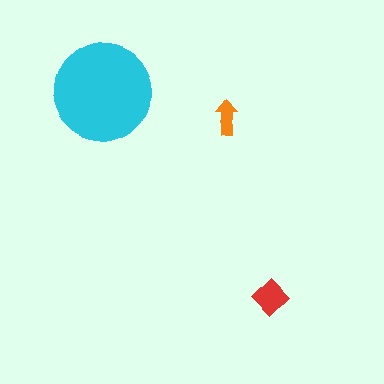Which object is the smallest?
The orange arrow.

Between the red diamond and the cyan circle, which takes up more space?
The cyan circle.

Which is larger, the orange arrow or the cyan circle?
The cyan circle.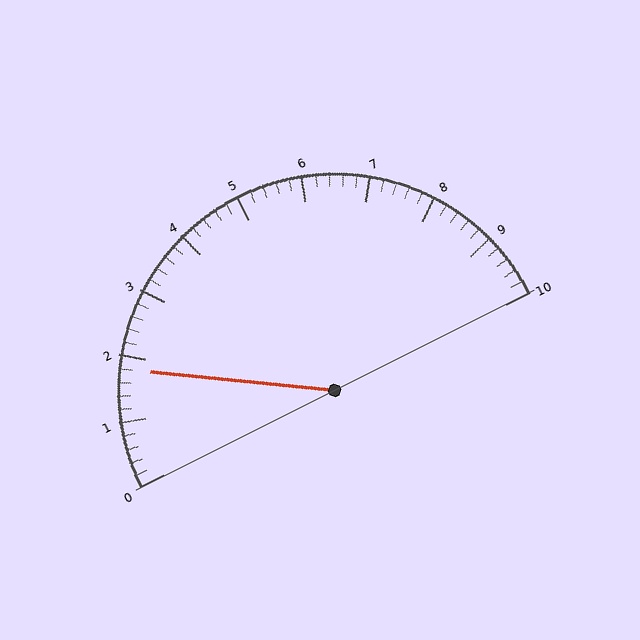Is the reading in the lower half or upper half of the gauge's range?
The reading is in the lower half of the range (0 to 10).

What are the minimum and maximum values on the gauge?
The gauge ranges from 0 to 10.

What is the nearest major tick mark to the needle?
The nearest major tick mark is 2.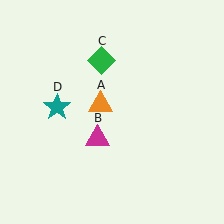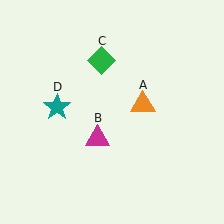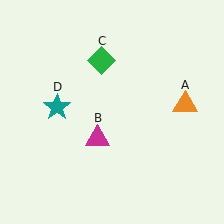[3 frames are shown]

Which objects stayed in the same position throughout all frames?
Magenta triangle (object B) and green diamond (object C) and teal star (object D) remained stationary.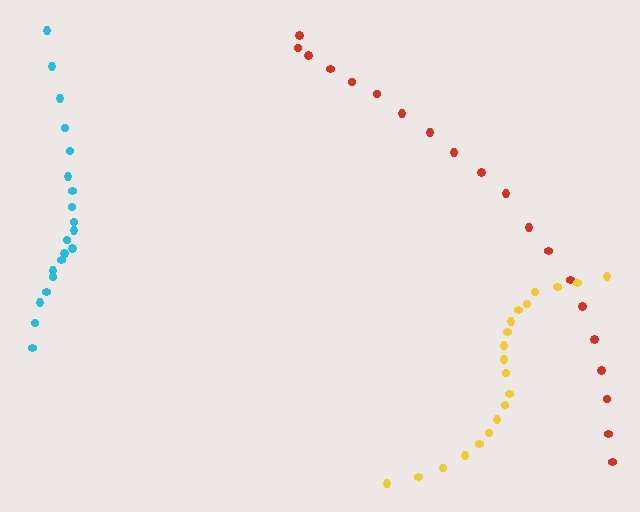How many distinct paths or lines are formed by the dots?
There are 3 distinct paths.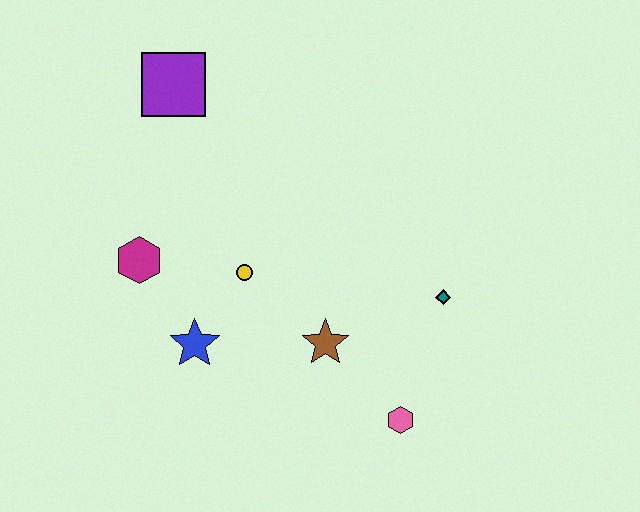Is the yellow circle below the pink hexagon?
No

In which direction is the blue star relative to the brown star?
The blue star is to the left of the brown star.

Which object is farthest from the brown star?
The purple square is farthest from the brown star.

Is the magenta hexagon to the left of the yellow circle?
Yes